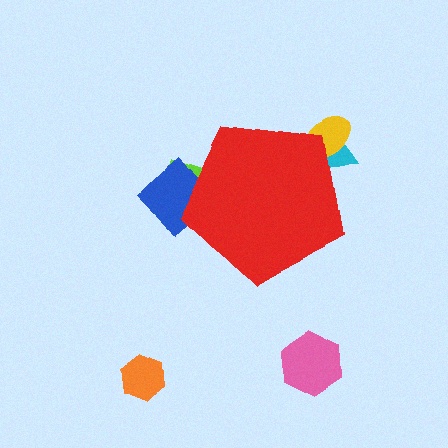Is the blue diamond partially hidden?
Yes, the blue diamond is partially hidden behind the red pentagon.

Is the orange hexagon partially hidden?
No, the orange hexagon is fully visible.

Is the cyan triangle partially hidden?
Yes, the cyan triangle is partially hidden behind the red pentagon.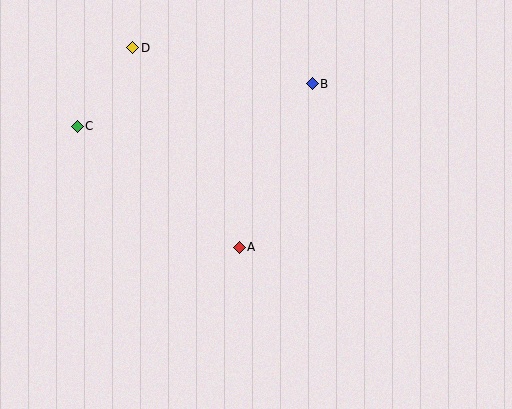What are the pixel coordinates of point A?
Point A is at (239, 247).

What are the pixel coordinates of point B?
Point B is at (312, 84).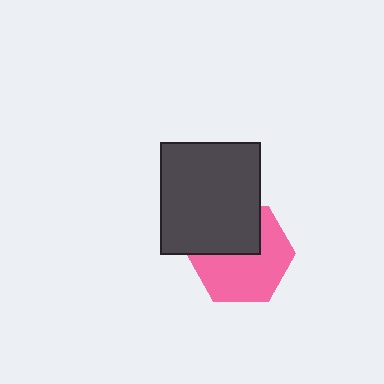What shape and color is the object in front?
The object in front is a dark gray rectangle.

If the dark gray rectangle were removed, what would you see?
You would see the complete pink hexagon.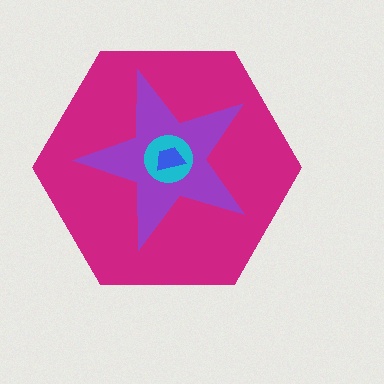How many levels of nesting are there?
4.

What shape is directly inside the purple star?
The cyan circle.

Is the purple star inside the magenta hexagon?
Yes.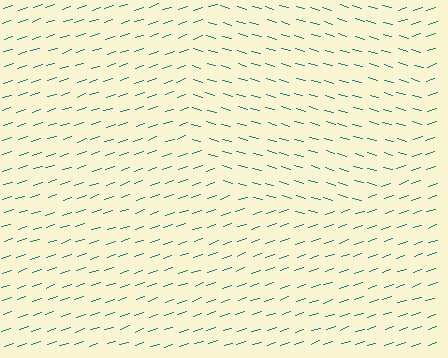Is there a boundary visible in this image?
Yes, there is a texture boundary formed by a change in line orientation.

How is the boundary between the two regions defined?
The boundary is defined purely by a change in line orientation (approximately 34 degrees difference). All lines are the same color and thickness.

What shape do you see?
I see a circle.